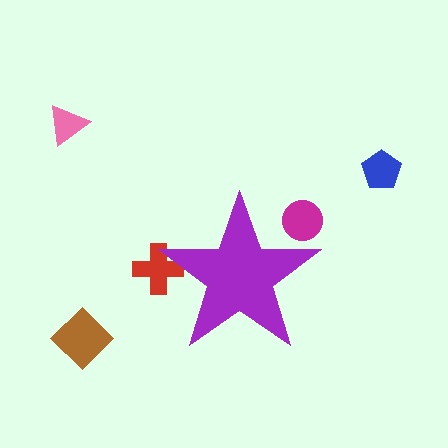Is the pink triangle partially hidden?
No, the pink triangle is fully visible.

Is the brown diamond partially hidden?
No, the brown diamond is fully visible.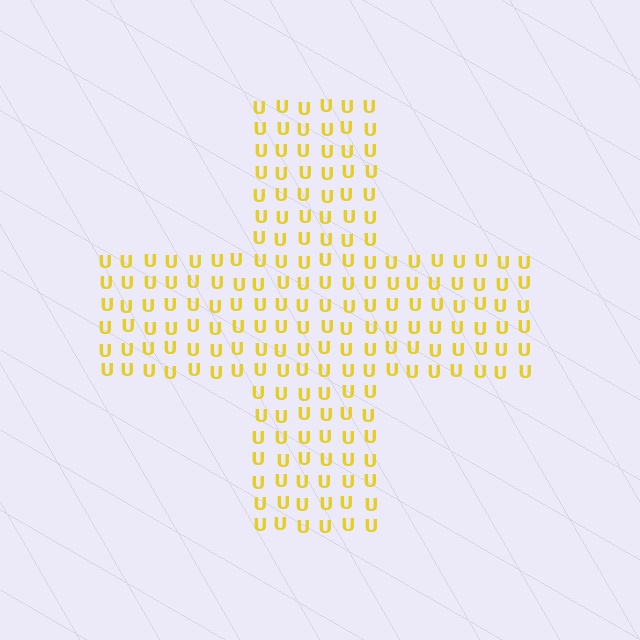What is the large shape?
The large shape is a cross.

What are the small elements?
The small elements are letter U's.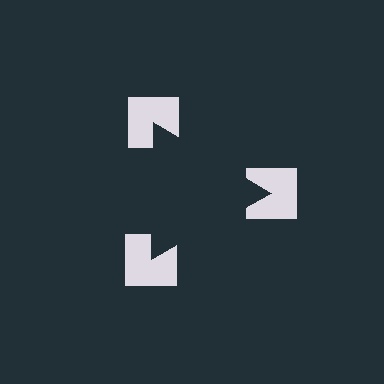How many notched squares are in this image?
There are 3 — one at each vertex of the illusory triangle.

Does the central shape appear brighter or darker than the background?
It typically appears slightly darker than the background, even though no actual brightness change is drawn.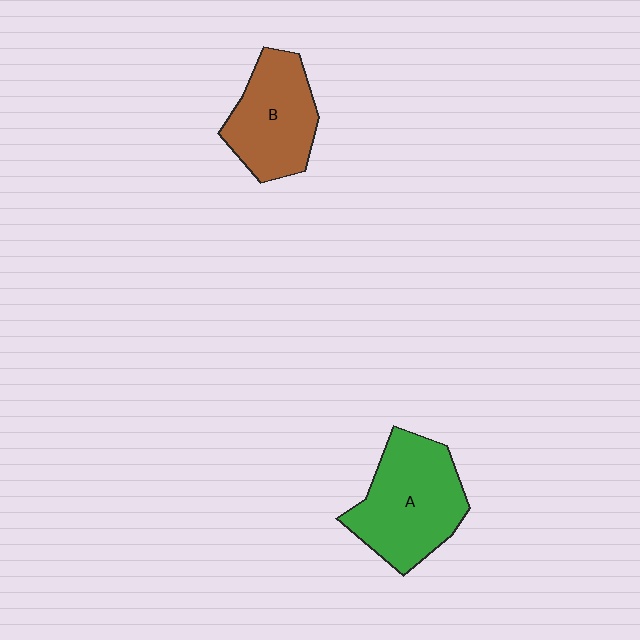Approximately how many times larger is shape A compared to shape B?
Approximately 1.2 times.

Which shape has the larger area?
Shape A (green).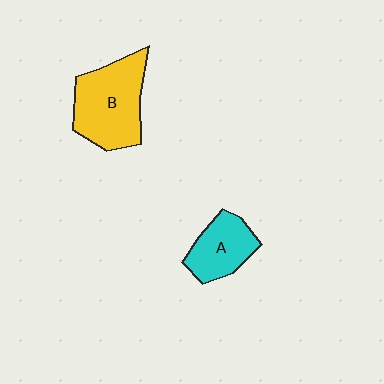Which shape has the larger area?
Shape B (yellow).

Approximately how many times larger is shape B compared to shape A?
Approximately 1.6 times.